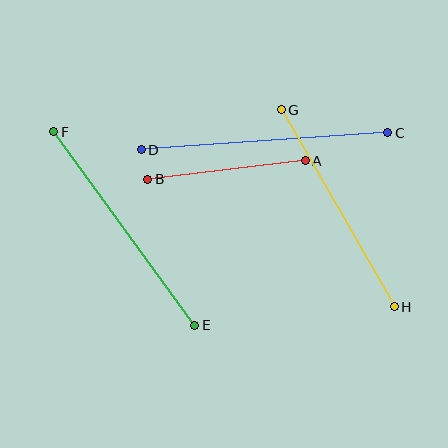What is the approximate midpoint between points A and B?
The midpoint is at approximately (226, 170) pixels.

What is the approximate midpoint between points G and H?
The midpoint is at approximately (338, 208) pixels.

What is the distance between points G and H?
The distance is approximately 227 pixels.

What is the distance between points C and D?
The distance is approximately 247 pixels.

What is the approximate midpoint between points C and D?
The midpoint is at approximately (265, 141) pixels.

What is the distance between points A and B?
The distance is approximately 158 pixels.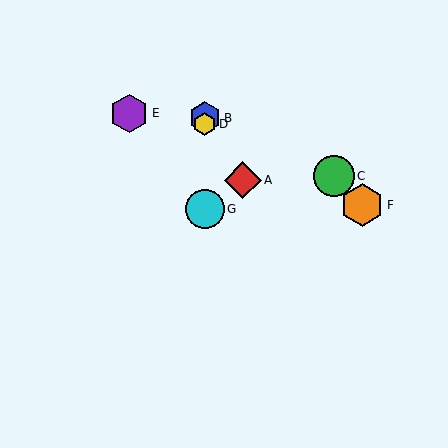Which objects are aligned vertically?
Objects B, D, G are aligned vertically.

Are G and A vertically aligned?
No, G is at x≈205 and A is at x≈243.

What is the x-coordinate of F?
Object F is at x≈362.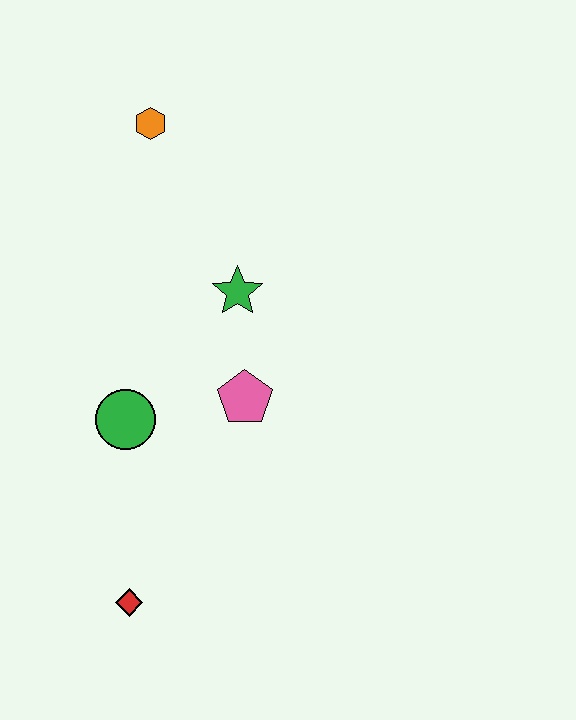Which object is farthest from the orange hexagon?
The red diamond is farthest from the orange hexagon.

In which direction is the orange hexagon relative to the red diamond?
The orange hexagon is above the red diamond.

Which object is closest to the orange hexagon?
The green star is closest to the orange hexagon.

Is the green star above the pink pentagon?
Yes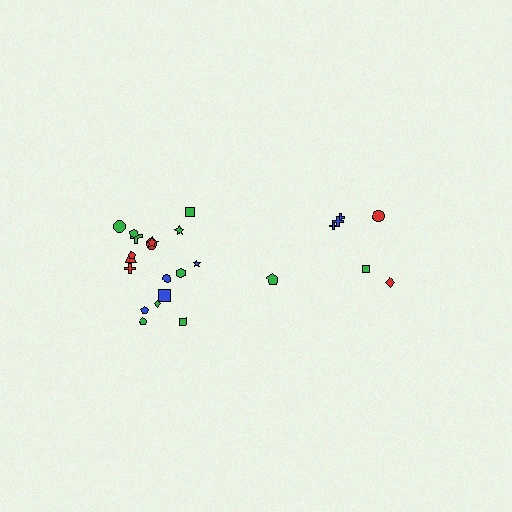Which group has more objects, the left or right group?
The left group.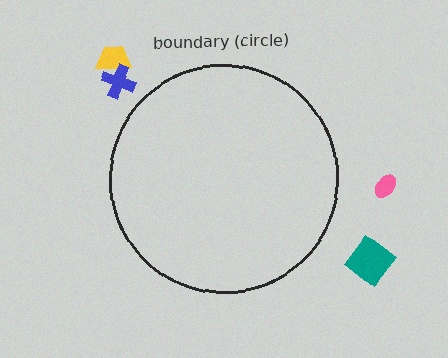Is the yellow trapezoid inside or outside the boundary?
Outside.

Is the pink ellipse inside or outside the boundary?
Outside.